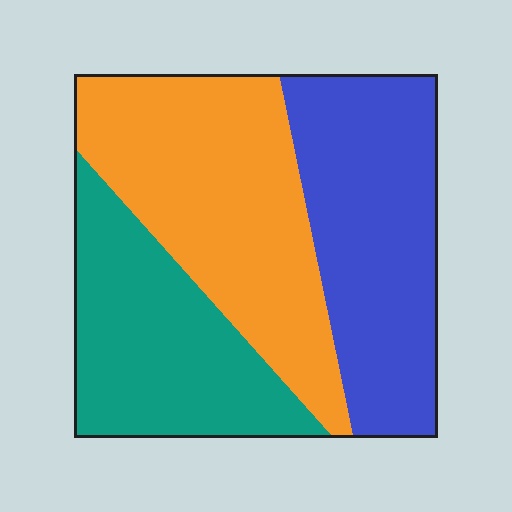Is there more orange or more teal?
Orange.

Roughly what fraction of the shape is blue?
Blue covers roughly 35% of the shape.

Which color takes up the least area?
Teal, at roughly 30%.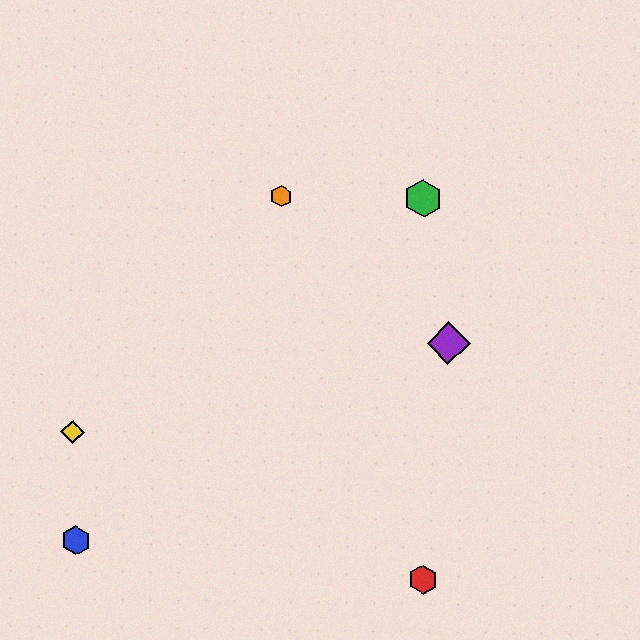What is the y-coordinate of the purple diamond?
The purple diamond is at y≈343.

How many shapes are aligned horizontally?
2 shapes (the green hexagon, the orange hexagon) are aligned horizontally.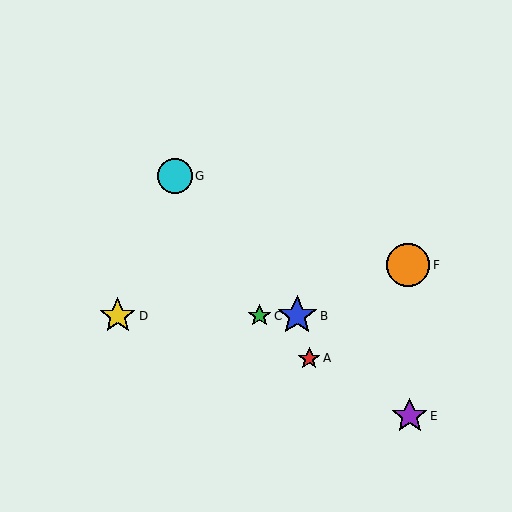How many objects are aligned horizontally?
3 objects (B, C, D) are aligned horizontally.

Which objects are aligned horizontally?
Objects B, C, D are aligned horizontally.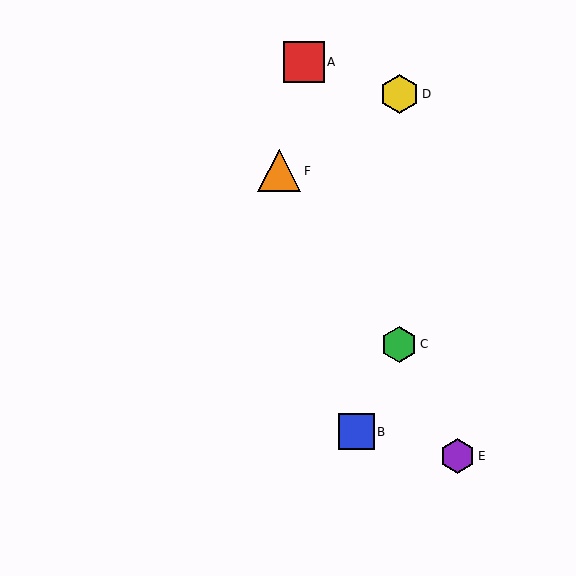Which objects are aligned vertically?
Objects C, D are aligned vertically.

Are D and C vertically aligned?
Yes, both are at x≈399.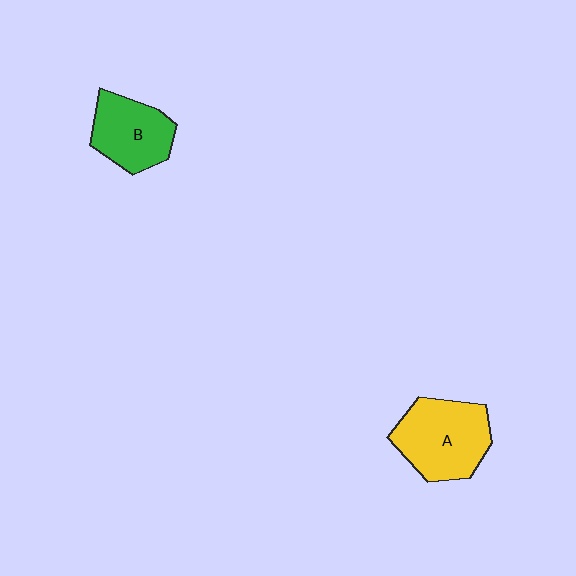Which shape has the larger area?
Shape A (yellow).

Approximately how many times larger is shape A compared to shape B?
Approximately 1.3 times.